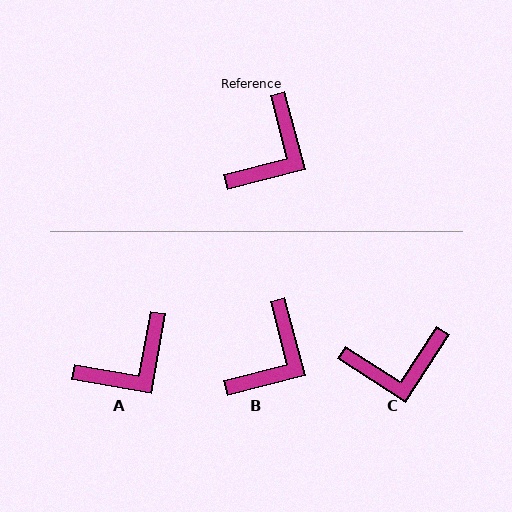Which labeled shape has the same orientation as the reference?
B.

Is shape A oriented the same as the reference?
No, it is off by about 25 degrees.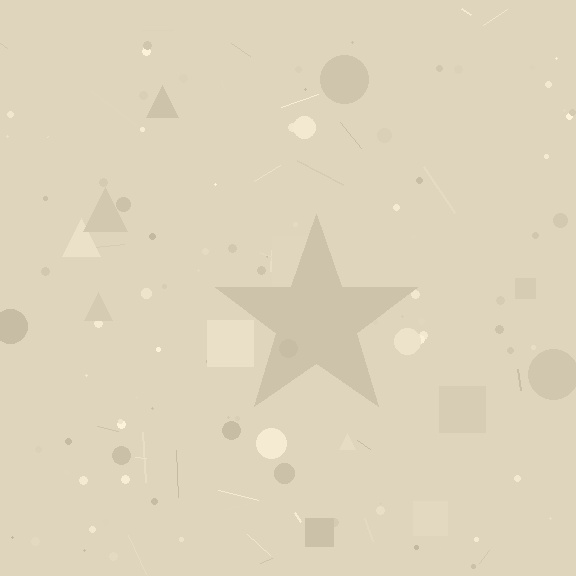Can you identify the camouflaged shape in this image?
The camouflaged shape is a star.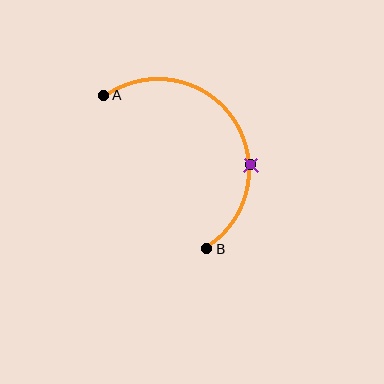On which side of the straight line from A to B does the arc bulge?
The arc bulges above and to the right of the straight line connecting A and B.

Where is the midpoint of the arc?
The arc midpoint is the point on the curve farthest from the straight line joining A and B. It sits above and to the right of that line.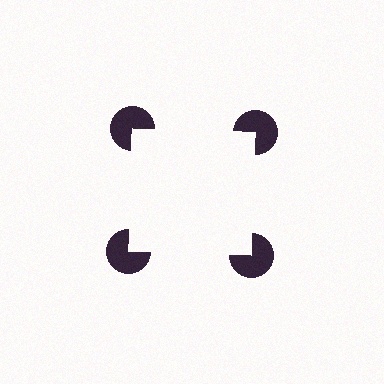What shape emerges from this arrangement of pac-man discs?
An illusory square — its edges are inferred from the aligned wedge cuts in the pac-man discs, not physically drawn.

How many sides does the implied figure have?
4 sides.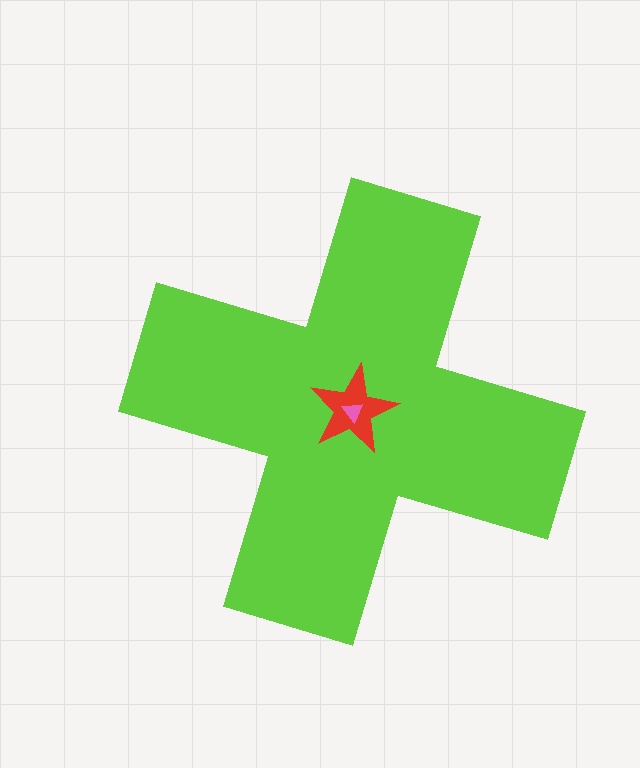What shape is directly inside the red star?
The pink triangle.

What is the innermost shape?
The pink triangle.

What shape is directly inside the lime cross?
The red star.